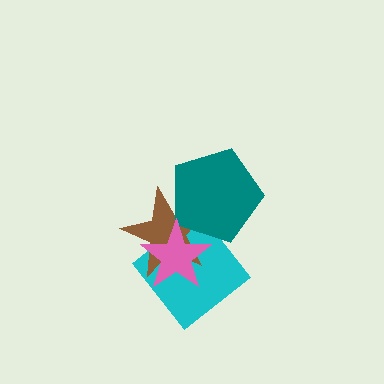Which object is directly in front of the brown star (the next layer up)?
The teal pentagon is directly in front of the brown star.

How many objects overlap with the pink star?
3 objects overlap with the pink star.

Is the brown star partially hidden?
Yes, it is partially covered by another shape.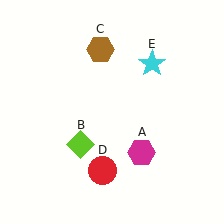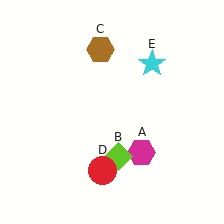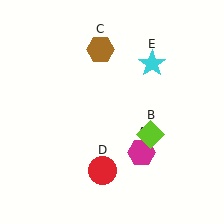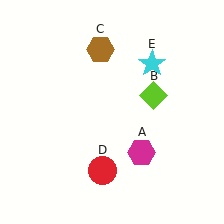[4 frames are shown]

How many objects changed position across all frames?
1 object changed position: lime diamond (object B).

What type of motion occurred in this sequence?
The lime diamond (object B) rotated counterclockwise around the center of the scene.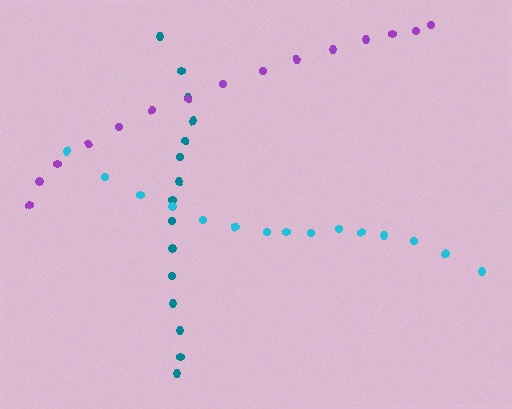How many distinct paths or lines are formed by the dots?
There are 3 distinct paths.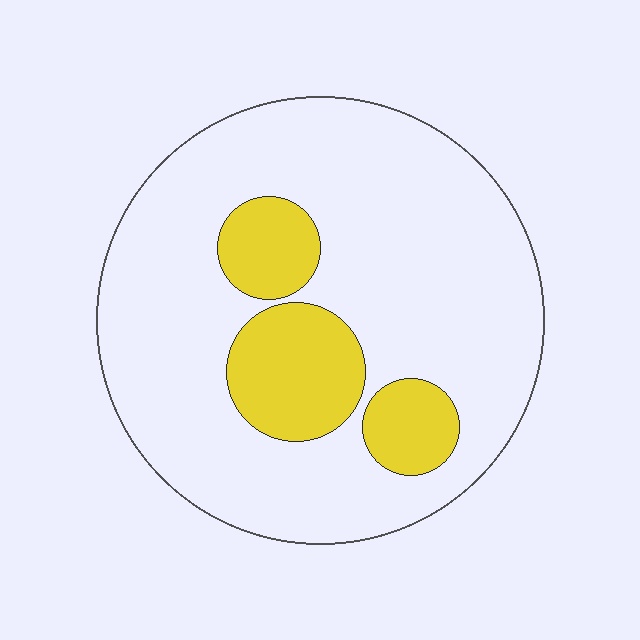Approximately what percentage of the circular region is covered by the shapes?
Approximately 20%.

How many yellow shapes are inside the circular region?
3.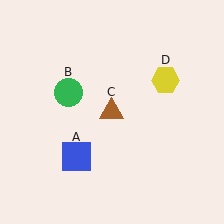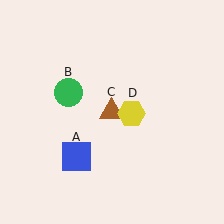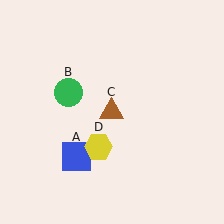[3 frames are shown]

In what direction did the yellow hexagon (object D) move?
The yellow hexagon (object D) moved down and to the left.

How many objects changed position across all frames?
1 object changed position: yellow hexagon (object D).